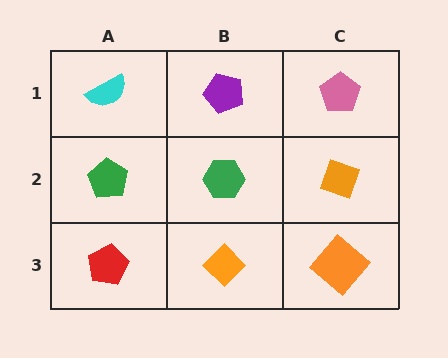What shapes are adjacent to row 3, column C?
An orange diamond (row 2, column C), an orange diamond (row 3, column B).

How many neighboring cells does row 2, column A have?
3.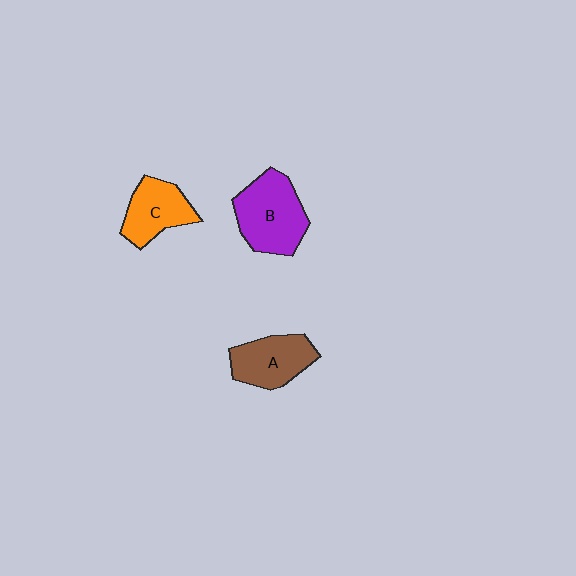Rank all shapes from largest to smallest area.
From largest to smallest: B (purple), A (brown), C (orange).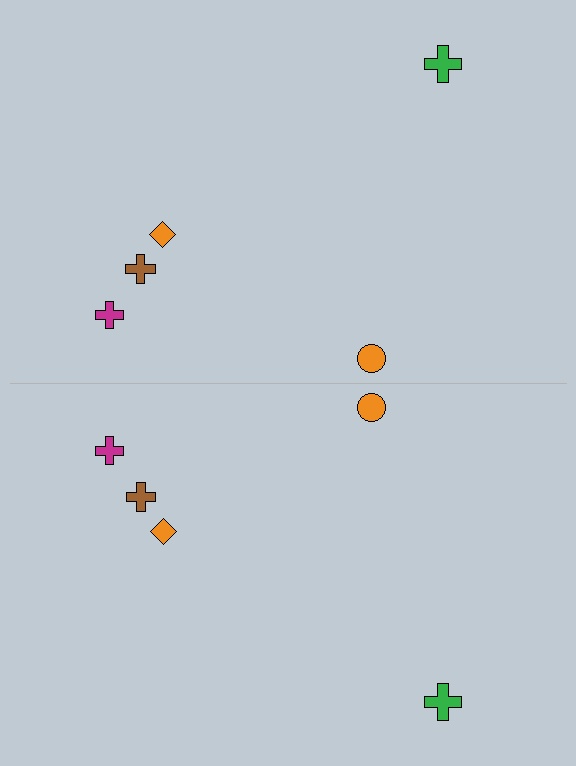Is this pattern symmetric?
Yes, this pattern has bilateral (reflection) symmetry.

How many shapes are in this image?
There are 10 shapes in this image.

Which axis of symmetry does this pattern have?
The pattern has a horizontal axis of symmetry running through the center of the image.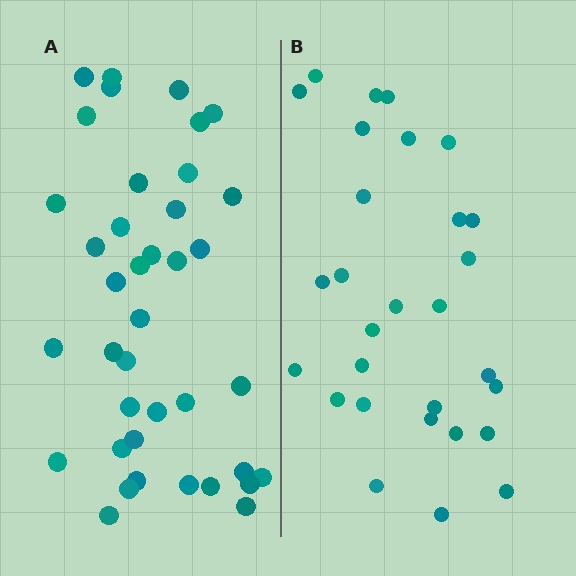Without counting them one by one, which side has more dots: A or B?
Region A (the left region) has more dots.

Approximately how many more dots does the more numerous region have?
Region A has roughly 10 or so more dots than region B.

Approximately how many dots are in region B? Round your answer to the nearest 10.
About 30 dots. (The exact count is 29, which rounds to 30.)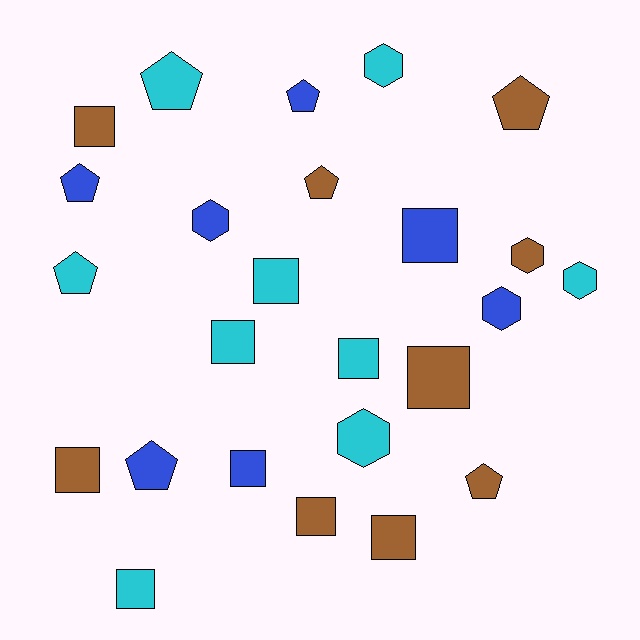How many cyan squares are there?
There are 4 cyan squares.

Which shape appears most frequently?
Square, with 11 objects.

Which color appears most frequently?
Cyan, with 9 objects.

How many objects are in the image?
There are 25 objects.